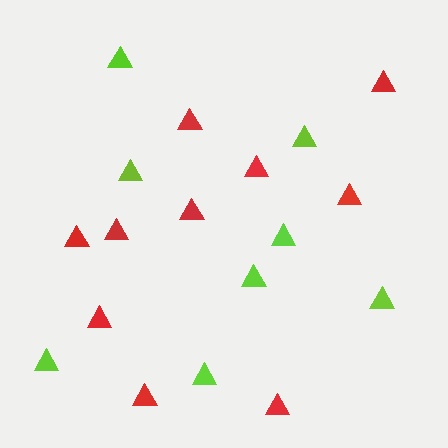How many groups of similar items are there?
There are 2 groups: one group of lime triangles (8) and one group of red triangles (10).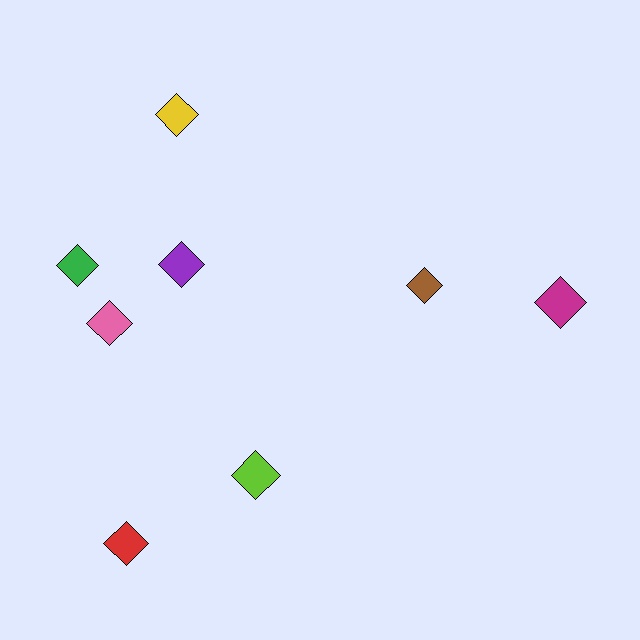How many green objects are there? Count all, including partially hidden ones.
There is 1 green object.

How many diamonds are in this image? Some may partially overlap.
There are 8 diamonds.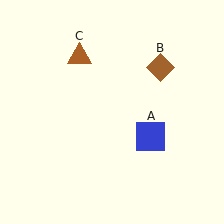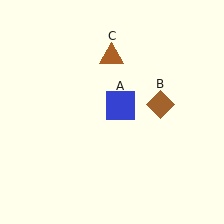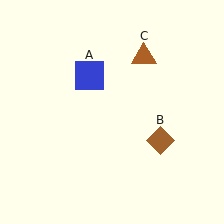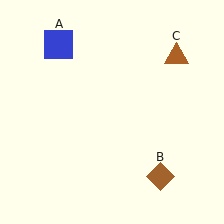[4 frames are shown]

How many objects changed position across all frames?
3 objects changed position: blue square (object A), brown diamond (object B), brown triangle (object C).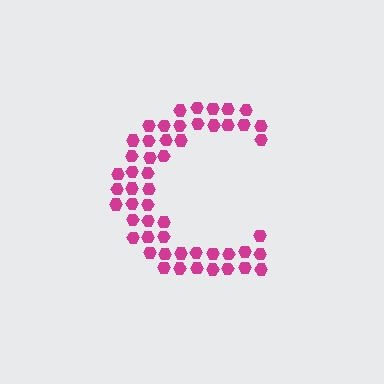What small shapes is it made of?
It is made of small hexagons.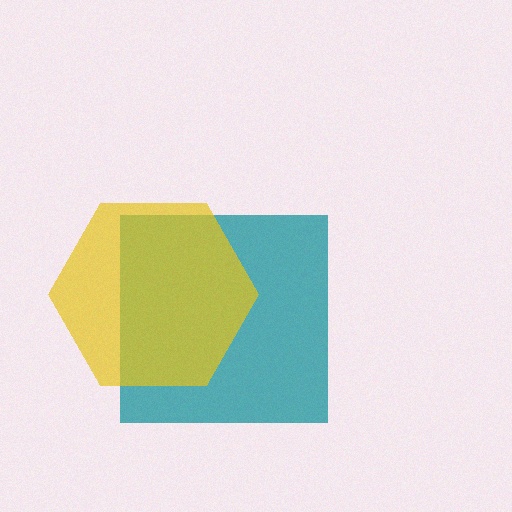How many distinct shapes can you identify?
There are 2 distinct shapes: a teal square, a yellow hexagon.